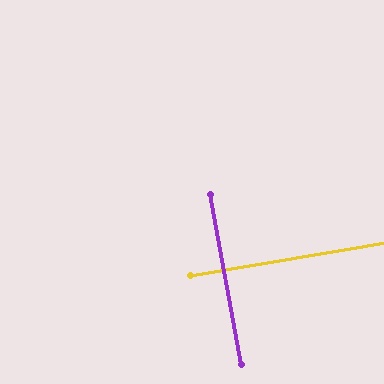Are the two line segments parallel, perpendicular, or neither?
Perpendicular — they meet at approximately 90°.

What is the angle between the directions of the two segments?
Approximately 90 degrees.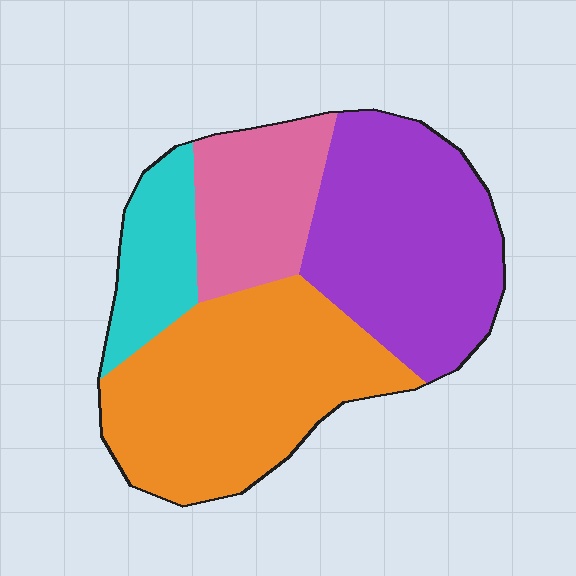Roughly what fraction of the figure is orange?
Orange covers 38% of the figure.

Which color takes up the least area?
Cyan, at roughly 10%.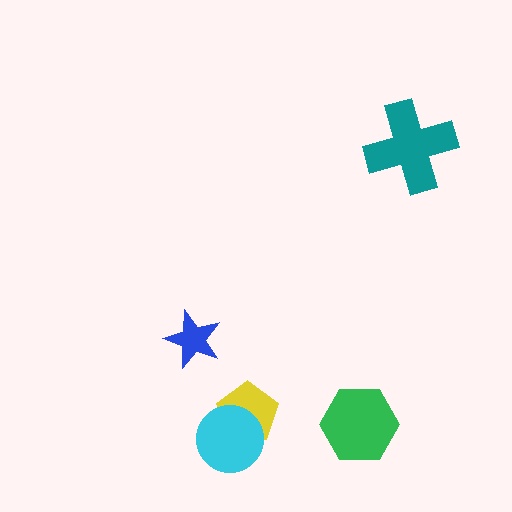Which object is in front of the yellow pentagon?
The cyan circle is in front of the yellow pentagon.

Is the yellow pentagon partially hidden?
Yes, it is partially covered by another shape.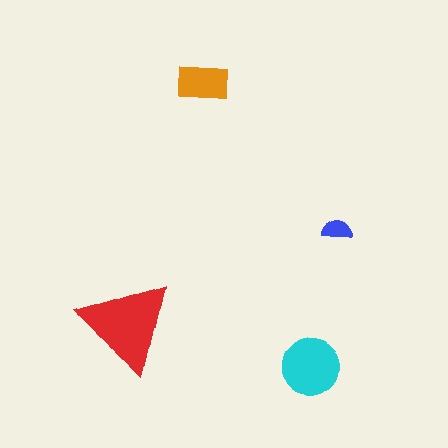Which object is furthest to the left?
The red triangle is leftmost.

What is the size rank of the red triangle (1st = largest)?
1st.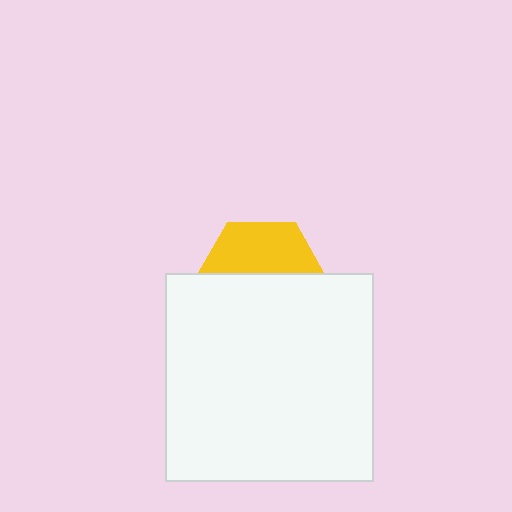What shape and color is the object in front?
The object in front is a white square.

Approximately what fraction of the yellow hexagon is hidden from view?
Roughly 59% of the yellow hexagon is hidden behind the white square.